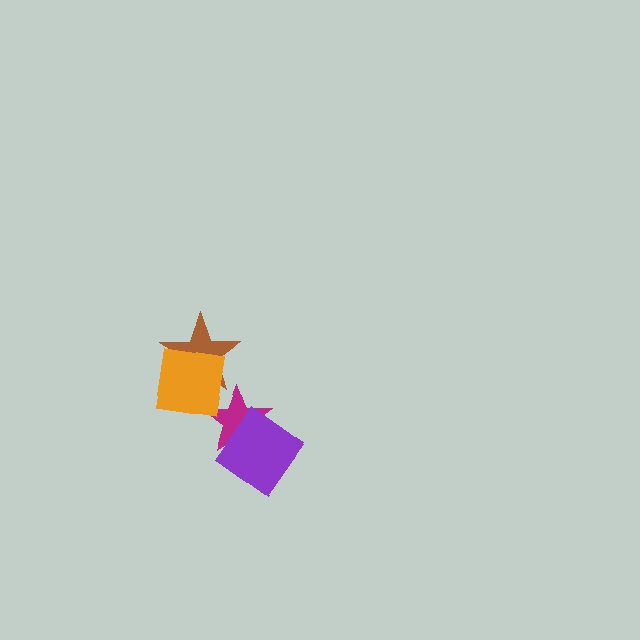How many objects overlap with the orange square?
1 object overlaps with the orange square.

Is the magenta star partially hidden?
Yes, it is partially covered by another shape.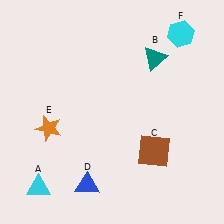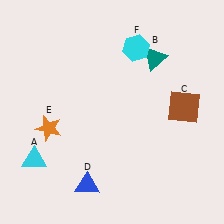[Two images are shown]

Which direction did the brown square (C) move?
The brown square (C) moved up.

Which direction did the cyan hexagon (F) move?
The cyan hexagon (F) moved left.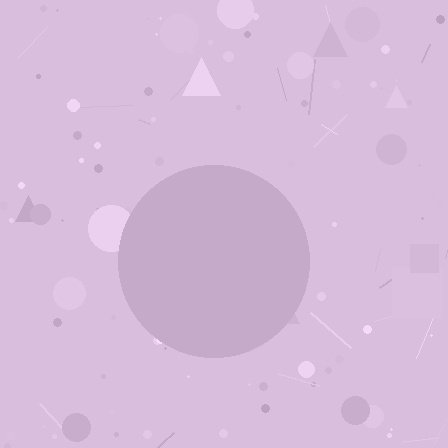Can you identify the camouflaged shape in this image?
The camouflaged shape is a circle.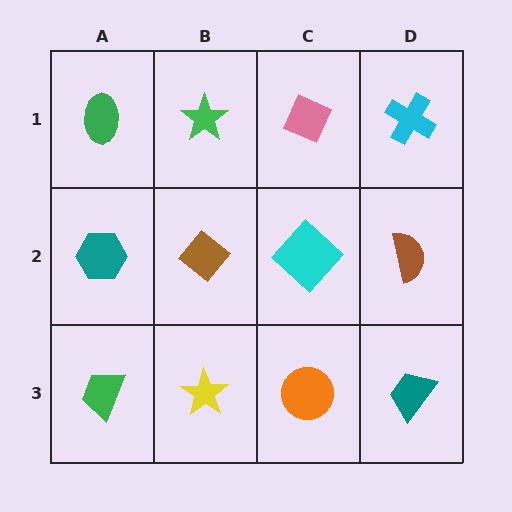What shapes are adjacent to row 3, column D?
A brown semicircle (row 2, column D), an orange circle (row 3, column C).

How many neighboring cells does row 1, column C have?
3.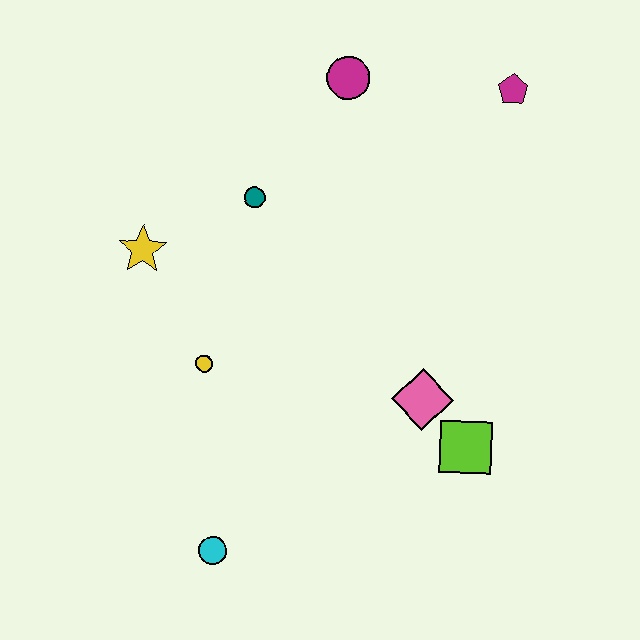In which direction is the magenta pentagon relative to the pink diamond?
The magenta pentagon is above the pink diamond.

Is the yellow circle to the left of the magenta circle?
Yes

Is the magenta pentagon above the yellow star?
Yes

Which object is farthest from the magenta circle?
The cyan circle is farthest from the magenta circle.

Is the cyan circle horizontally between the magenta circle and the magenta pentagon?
No